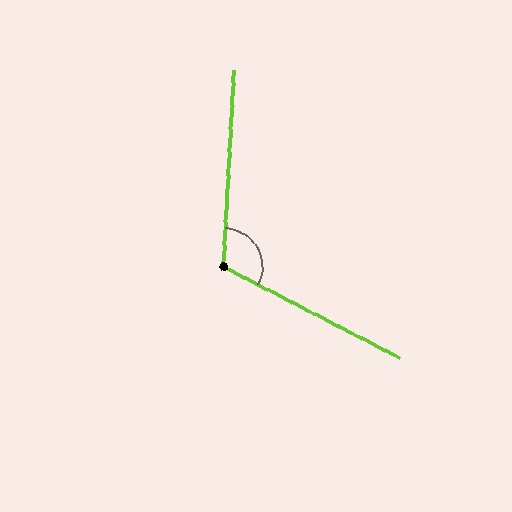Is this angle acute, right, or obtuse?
It is obtuse.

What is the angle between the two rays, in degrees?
Approximately 114 degrees.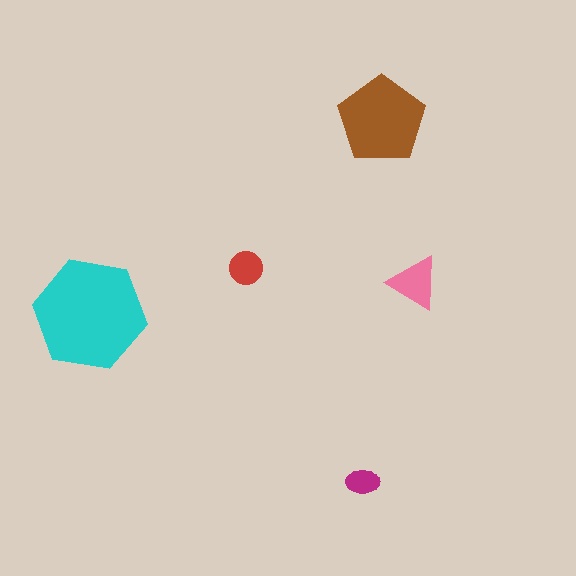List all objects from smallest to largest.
The magenta ellipse, the red circle, the pink triangle, the brown pentagon, the cyan hexagon.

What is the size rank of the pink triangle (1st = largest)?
3rd.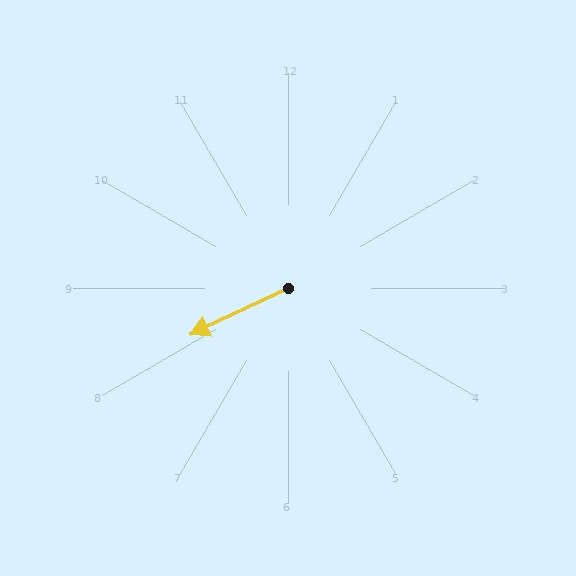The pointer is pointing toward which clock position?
Roughly 8 o'clock.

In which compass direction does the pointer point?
Southwest.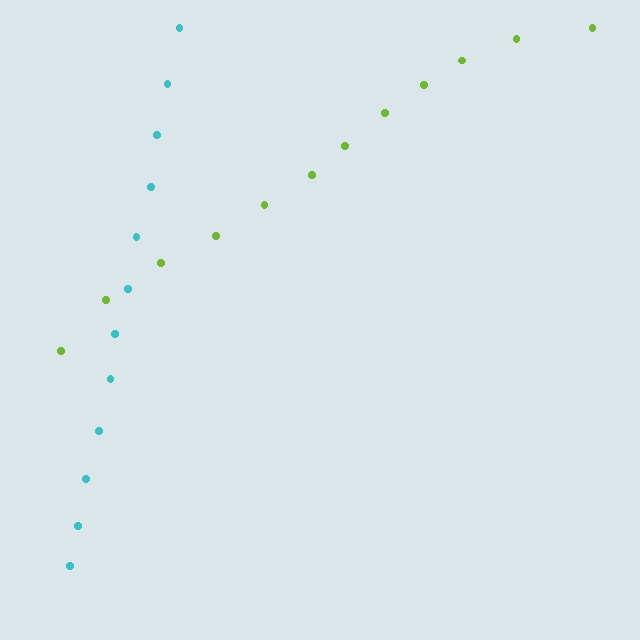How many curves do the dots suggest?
There are 2 distinct paths.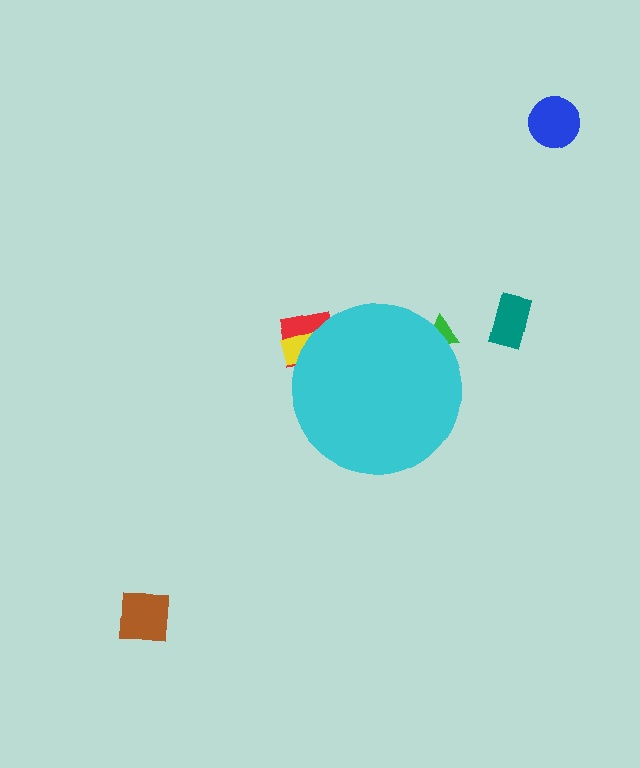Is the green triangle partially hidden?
Yes, the green triangle is partially hidden behind the cyan circle.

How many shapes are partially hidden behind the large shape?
3 shapes are partially hidden.